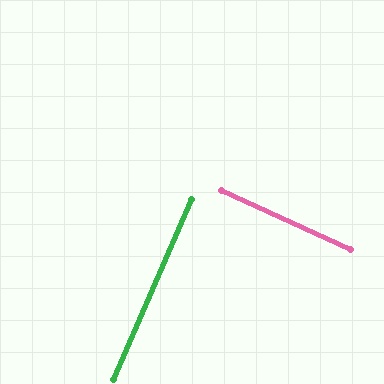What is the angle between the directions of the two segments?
Approximately 89 degrees.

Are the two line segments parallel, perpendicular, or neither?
Perpendicular — they meet at approximately 89°.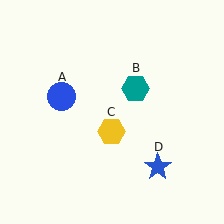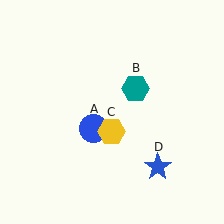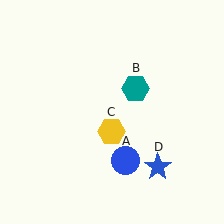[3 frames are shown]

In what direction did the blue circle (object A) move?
The blue circle (object A) moved down and to the right.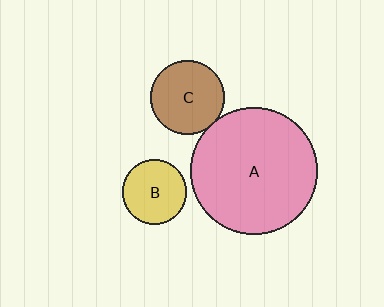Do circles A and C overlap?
Yes.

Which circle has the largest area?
Circle A (pink).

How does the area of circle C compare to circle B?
Approximately 1.3 times.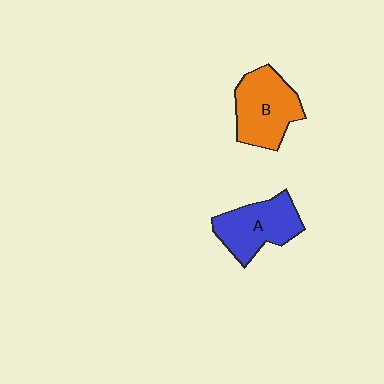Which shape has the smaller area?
Shape A (blue).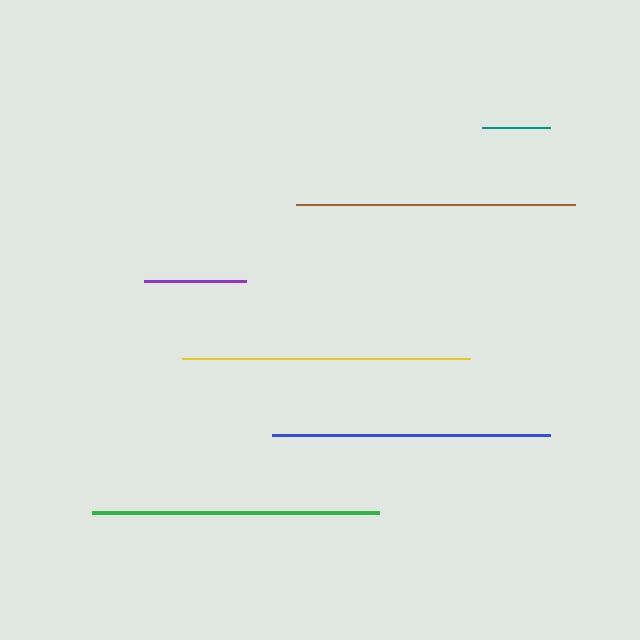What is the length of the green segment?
The green segment is approximately 287 pixels long.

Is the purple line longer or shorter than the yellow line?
The yellow line is longer than the purple line.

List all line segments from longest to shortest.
From longest to shortest: green, yellow, brown, blue, purple, teal.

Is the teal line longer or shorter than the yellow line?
The yellow line is longer than the teal line.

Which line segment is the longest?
The green line is the longest at approximately 287 pixels.